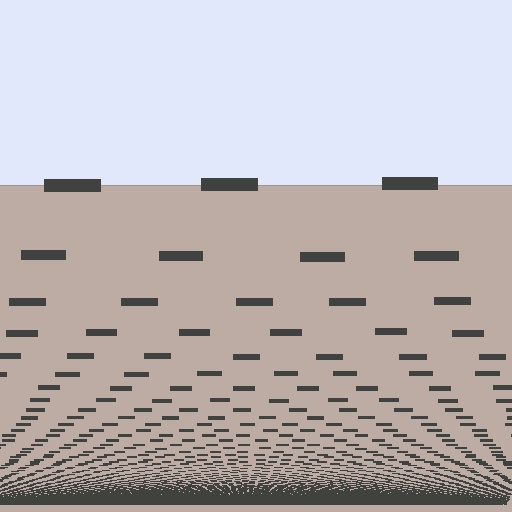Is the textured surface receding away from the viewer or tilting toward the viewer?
The surface appears to tilt toward the viewer. Texture elements get larger and sparser toward the top.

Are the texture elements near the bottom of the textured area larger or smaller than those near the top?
Smaller. The gradient is inverted — elements near the bottom are smaller and denser.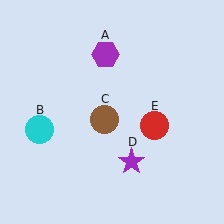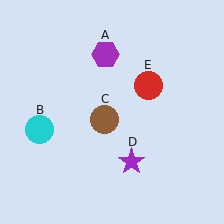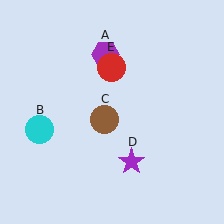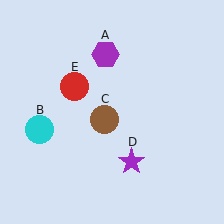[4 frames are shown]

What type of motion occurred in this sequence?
The red circle (object E) rotated counterclockwise around the center of the scene.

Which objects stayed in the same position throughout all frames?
Purple hexagon (object A) and cyan circle (object B) and brown circle (object C) and purple star (object D) remained stationary.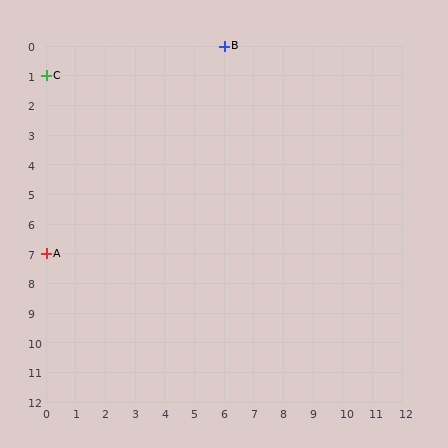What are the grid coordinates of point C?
Point C is at grid coordinates (0, 1).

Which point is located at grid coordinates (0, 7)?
Point A is at (0, 7).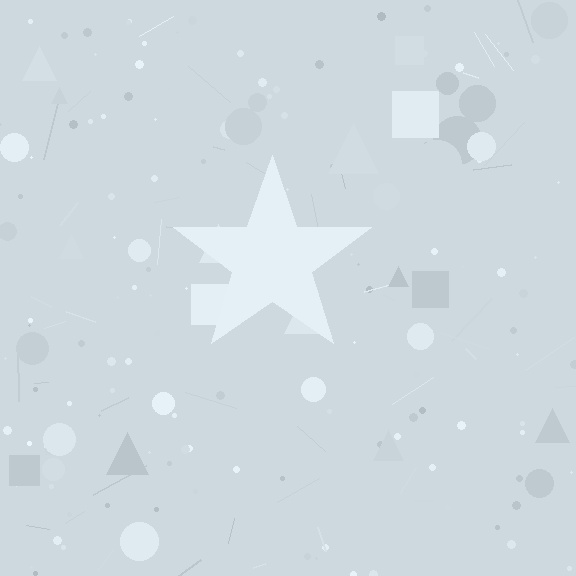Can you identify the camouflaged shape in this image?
The camouflaged shape is a star.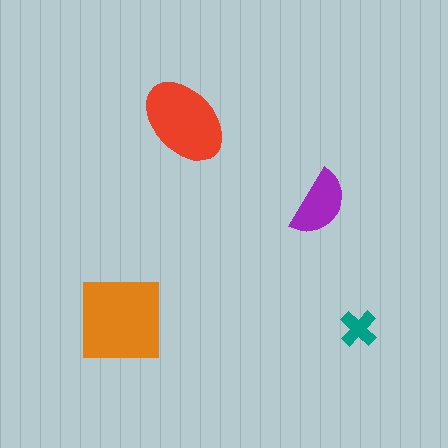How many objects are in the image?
There are 4 objects in the image.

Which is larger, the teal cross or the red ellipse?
The red ellipse.